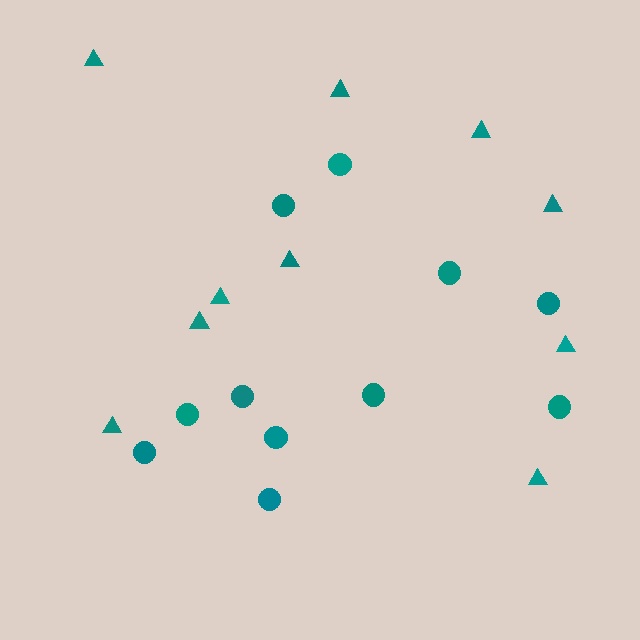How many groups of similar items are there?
There are 2 groups: one group of circles (11) and one group of triangles (10).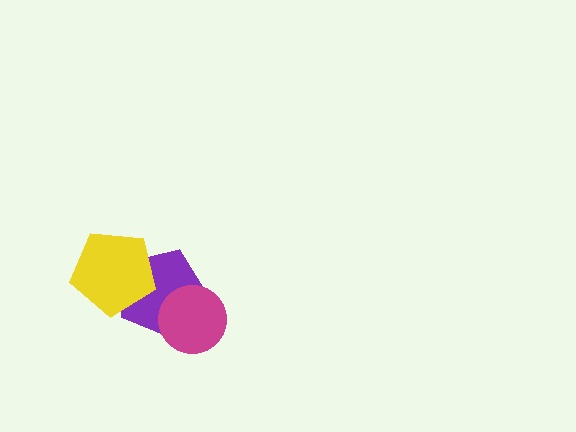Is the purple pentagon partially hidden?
Yes, it is partially covered by another shape.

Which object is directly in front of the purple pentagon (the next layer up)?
The magenta circle is directly in front of the purple pentagon.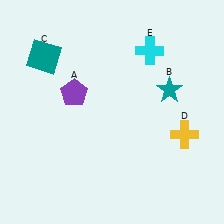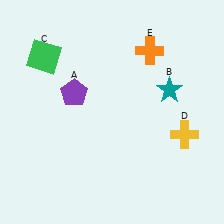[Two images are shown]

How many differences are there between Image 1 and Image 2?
There are 2 differences between the two images.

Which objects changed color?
C changed from teal to green. E changed from cyan to orange.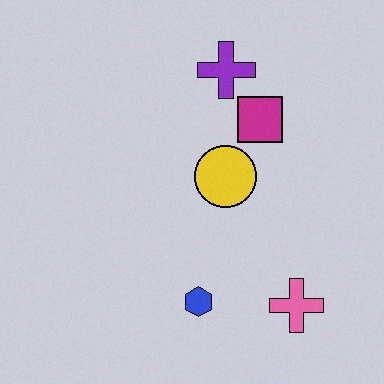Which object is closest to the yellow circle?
The magenta square is closest to the yellow circle.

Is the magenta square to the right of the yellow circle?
Yes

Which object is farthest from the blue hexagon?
The purple cross is farthest from the blue hexagon.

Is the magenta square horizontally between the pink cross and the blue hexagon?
Yes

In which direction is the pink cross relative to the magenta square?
The pink cross is below the magenta square.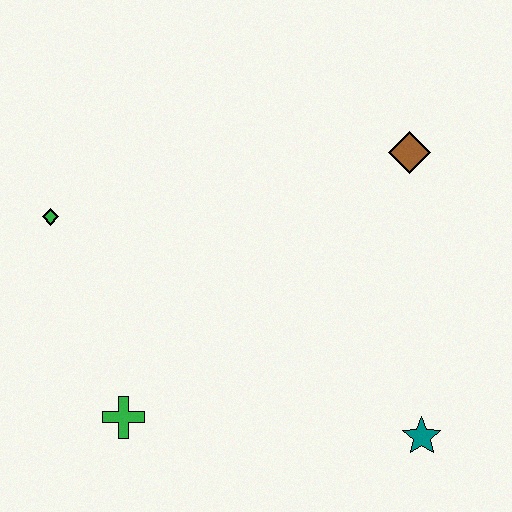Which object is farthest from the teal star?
The green diamond is farthest from the teal star.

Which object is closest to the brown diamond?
The teal star is closest to the brown diamond.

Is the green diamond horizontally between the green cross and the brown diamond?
No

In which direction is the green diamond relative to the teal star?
The green diamond is to the left of the teal star.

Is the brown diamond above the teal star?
Yes